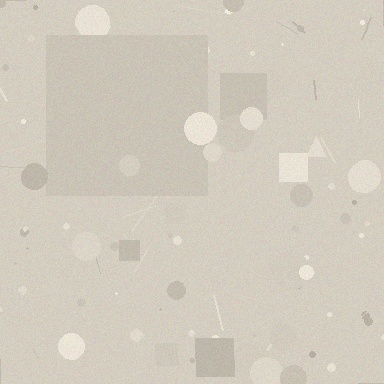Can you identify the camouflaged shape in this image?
The camouflaged shape is a square.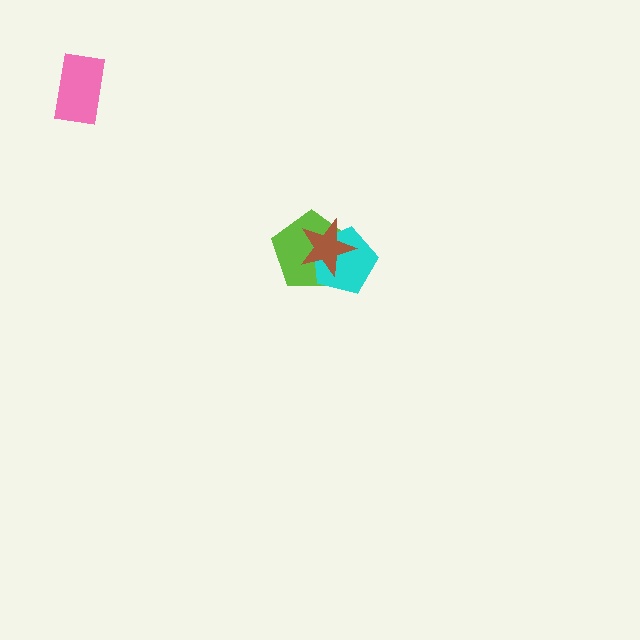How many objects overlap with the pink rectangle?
0 objects overlap with the pink rectangle.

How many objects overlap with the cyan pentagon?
2 objects overlap with the cyan pentagon.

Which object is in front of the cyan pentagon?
The brown star is in front of the cyan pentagon.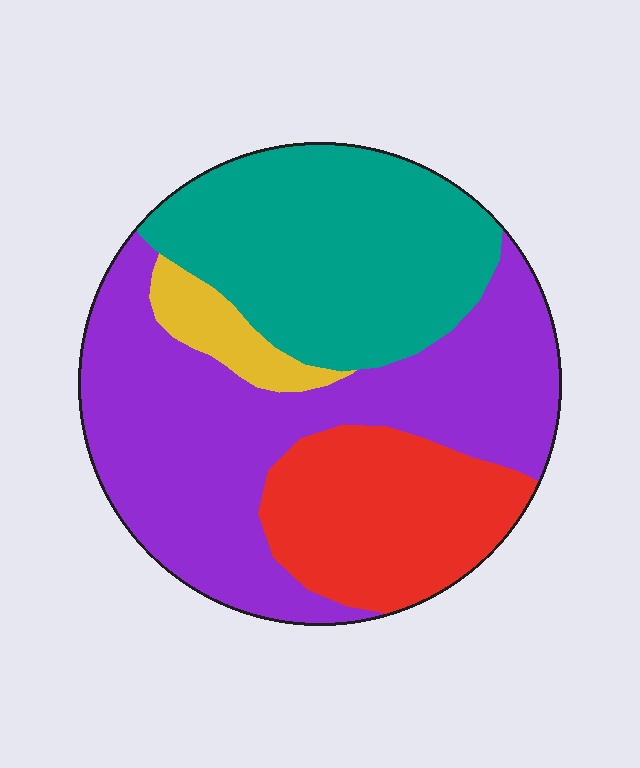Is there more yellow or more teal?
Teal.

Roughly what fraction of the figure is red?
Red covers about 20% of the figure.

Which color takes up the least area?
Yellow, at roughly 5%.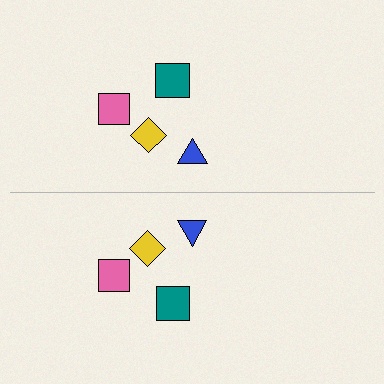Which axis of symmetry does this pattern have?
The pattern has a horizontal axis of symmetry running through the center of the image.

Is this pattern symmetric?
Yes, this pattern has bilateral (reflection) symmetry.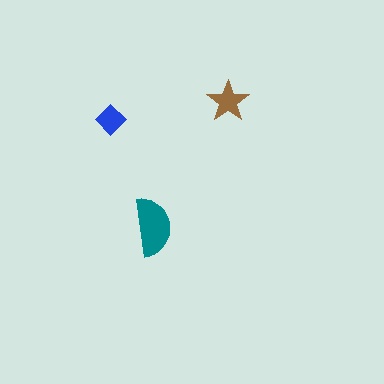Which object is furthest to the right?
The brown star is rightmost.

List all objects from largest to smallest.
The teal semicircle, the brown star, the blue diamond.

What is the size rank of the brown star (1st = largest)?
2nd.